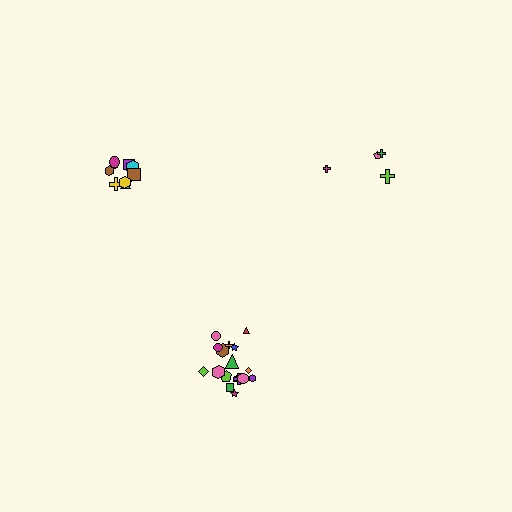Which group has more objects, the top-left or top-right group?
The top-left group.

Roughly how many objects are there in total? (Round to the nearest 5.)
Roughly 30 objects in total.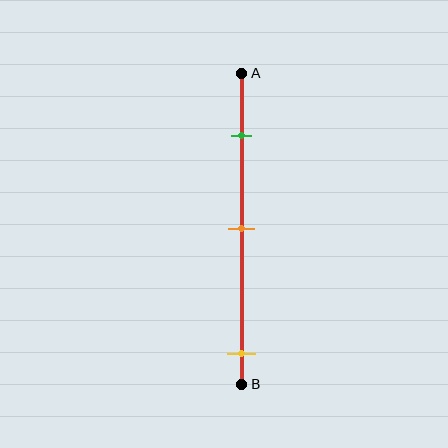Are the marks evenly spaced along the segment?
No, the marks are not evenly spaced.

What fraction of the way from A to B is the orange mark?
The orange mark is approximately 50% (0.5) of the way from A to B.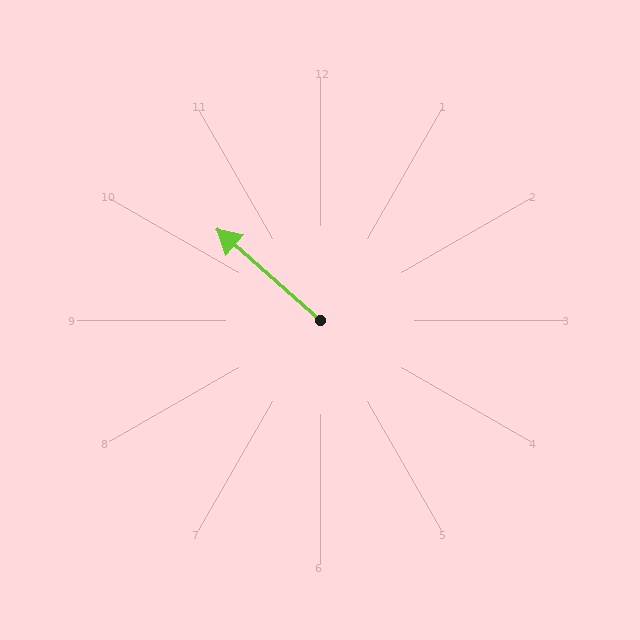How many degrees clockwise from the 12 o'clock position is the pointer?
Approximately 311 degrees.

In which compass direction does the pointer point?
Northwest.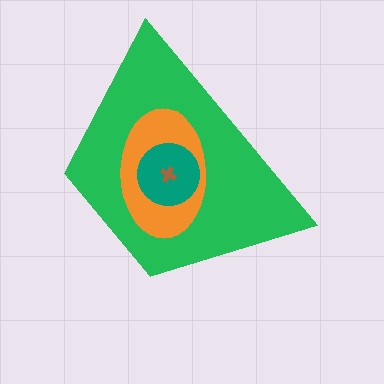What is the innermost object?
The brown cross.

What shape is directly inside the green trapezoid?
The orange ellipse.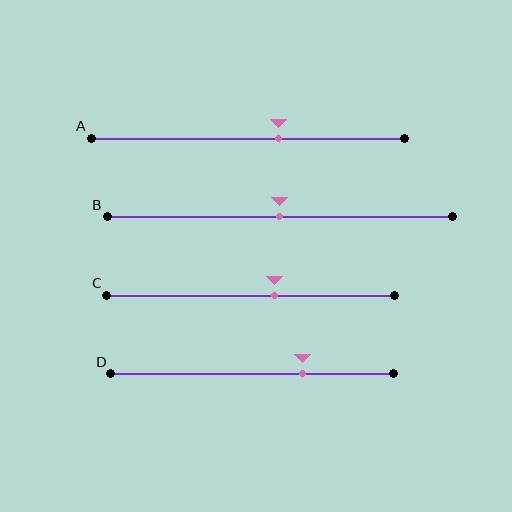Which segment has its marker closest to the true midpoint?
Segment B has its marker closest to the true midpoint.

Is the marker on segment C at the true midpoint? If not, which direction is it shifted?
No, the marker on segment C is shifted to the right by about 8% of the segment length.